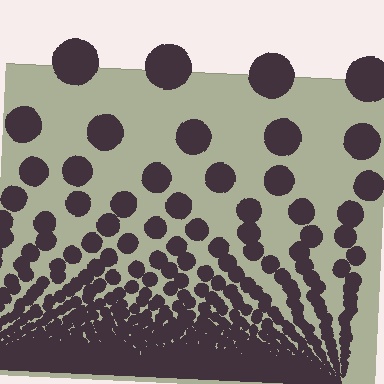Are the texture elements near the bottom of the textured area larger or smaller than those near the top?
Smaller. The gradient is inverted — elements near the bottom are smaller and denser.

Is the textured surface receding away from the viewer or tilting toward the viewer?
The surface appears to tilt toward the viewer. Texture elements get larger and sparser toward the top.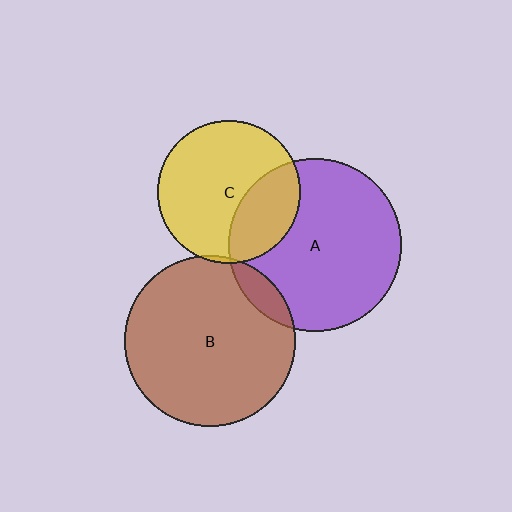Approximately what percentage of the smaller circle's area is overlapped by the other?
Approximately 10%.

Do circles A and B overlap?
Yes.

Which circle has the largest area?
Circle A (purple).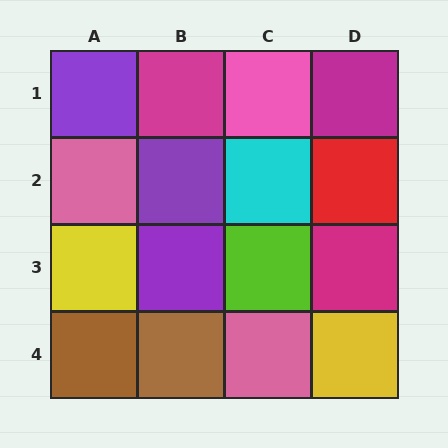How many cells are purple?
3 cells are purple.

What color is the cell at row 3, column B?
Purple.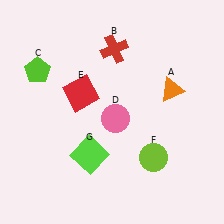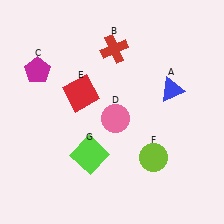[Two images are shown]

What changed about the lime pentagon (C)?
In Image 1, C is lime. In Image 2, it changed to magenta.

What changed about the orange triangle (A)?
In Image 1, A is orange. In Image 2, it changed to blue.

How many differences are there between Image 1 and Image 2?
There are 2 differences between the two images.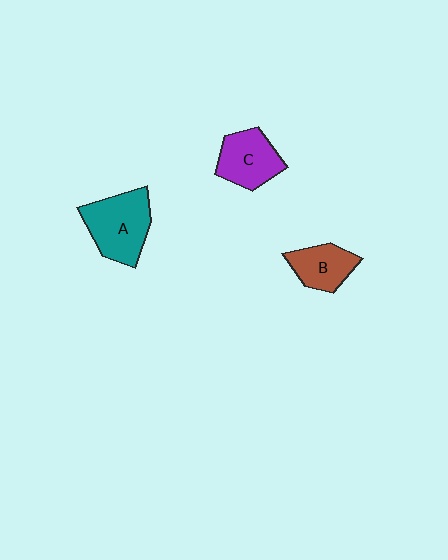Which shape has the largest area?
Shape A (teal).